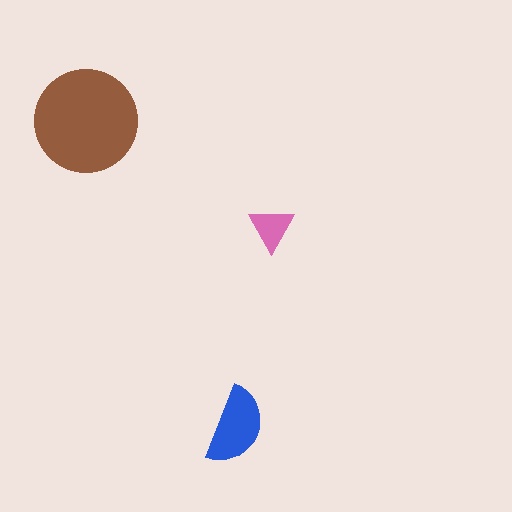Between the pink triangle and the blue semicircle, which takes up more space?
The blue semicircle.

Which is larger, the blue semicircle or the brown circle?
The brown circle.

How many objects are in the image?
There are 3 objects in the image.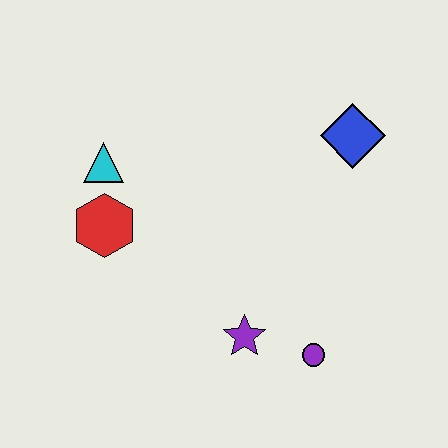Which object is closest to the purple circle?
The purple star is closest to the purple circle.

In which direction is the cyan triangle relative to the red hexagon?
The cyan triangle is above the red hexagon.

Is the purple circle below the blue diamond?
Yes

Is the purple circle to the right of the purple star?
Yes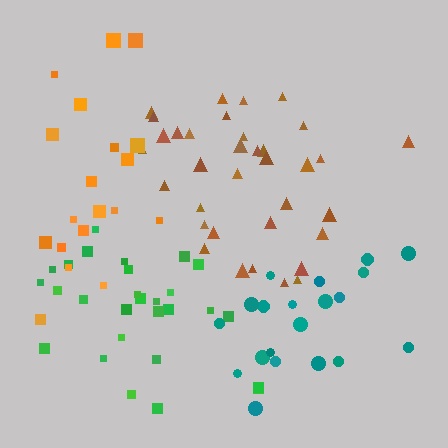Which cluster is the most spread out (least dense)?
Orange.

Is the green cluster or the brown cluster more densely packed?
Brown.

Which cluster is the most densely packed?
Brown.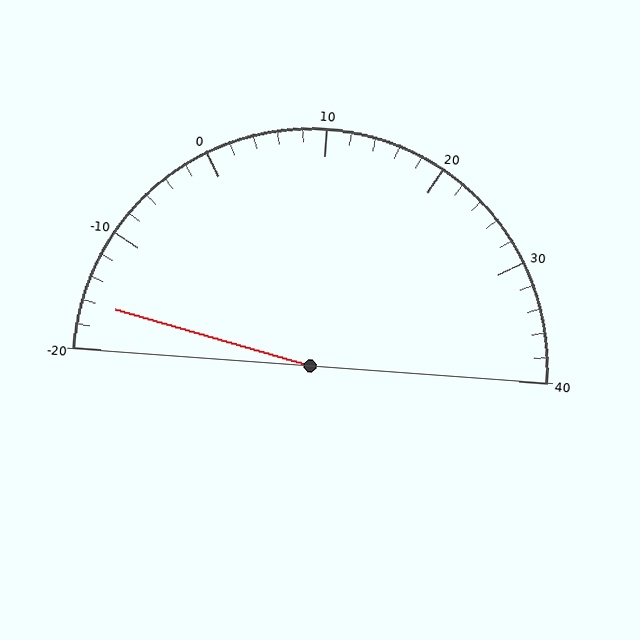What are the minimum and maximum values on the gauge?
The gauge ranges from -20 to 40.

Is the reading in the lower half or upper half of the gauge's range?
The reading is in the lower half of the range (-20 to 40).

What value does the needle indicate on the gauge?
The needle indicates approximately -16.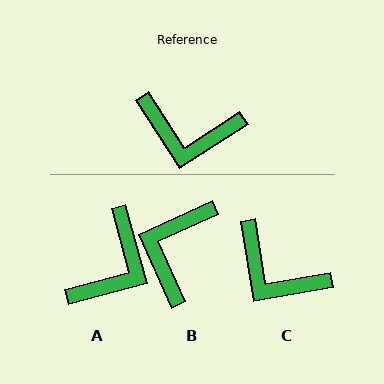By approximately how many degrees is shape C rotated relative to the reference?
Approximately 23 degrees clockwise.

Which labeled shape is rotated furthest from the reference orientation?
B, about 98 degrees away.